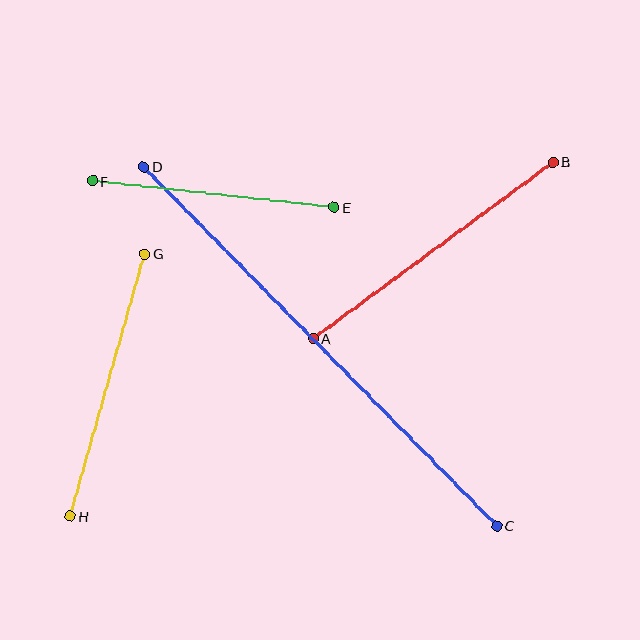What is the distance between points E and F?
The distance is approximately 243 pixels.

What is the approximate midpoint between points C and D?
The midpoint is at approximately (320, 346) pixels.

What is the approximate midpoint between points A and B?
The midpoint is at approximately (433, 250) pixels.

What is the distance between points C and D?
The distance is approximately 503 pixels.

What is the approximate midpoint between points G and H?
The midpoint is at approximately (107, 385) pixels.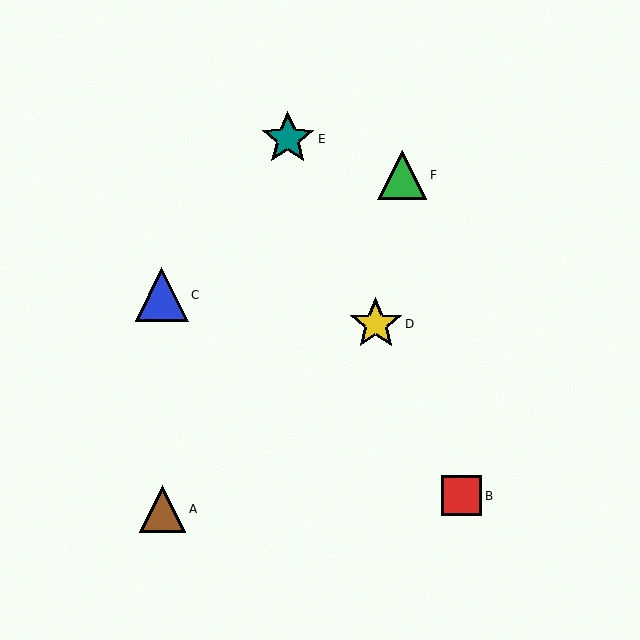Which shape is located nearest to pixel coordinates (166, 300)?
The blue triangle (labeled C) at (162, 295) is nearest to that location.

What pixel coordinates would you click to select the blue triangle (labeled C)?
Click at (162, 295) to select the blue triangle C.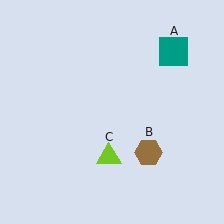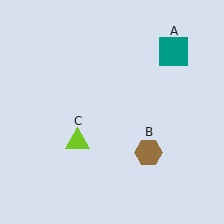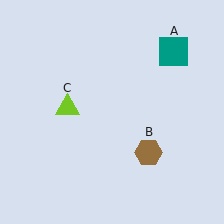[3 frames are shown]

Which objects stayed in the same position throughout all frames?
Teal square (object A) and brown hexagon (object B) remained stationary.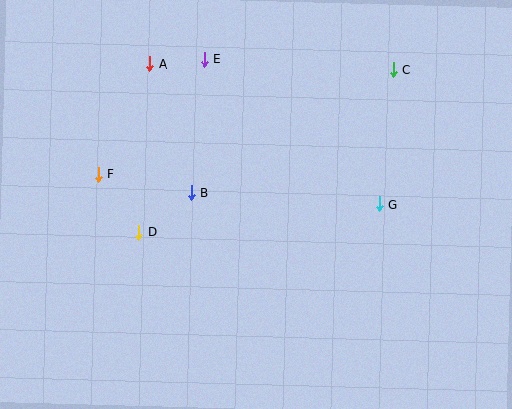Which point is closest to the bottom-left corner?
Point D is closest to the bottom-left corner.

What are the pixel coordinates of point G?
Point G is at (379, 204).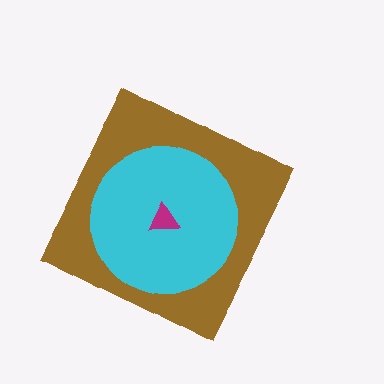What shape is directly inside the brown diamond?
The cyan circle.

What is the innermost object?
The magenta triangle.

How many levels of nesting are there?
3.